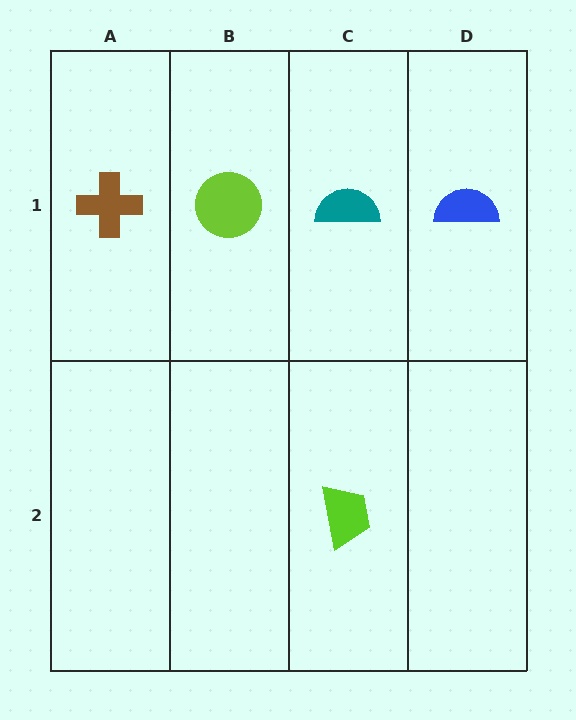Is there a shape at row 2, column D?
No, that cell is empty.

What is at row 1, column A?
A brown cross.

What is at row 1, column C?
A teal semicircle.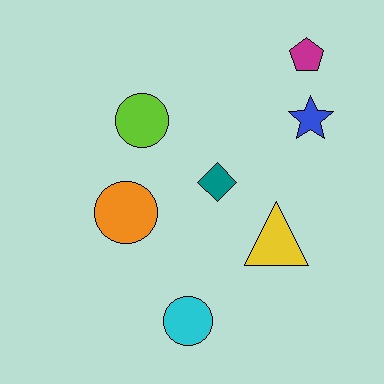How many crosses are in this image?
There are no crosses.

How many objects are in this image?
There are 7 objects.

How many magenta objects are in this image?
There is 1 magenta object.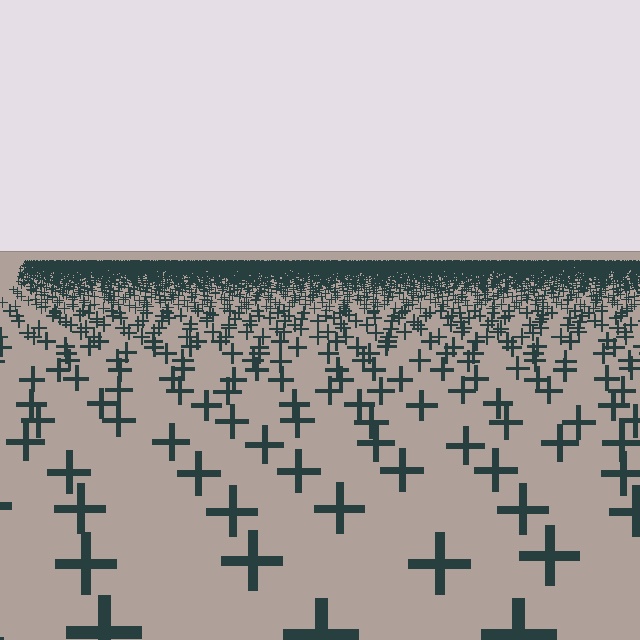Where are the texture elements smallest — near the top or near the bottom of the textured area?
Near the top.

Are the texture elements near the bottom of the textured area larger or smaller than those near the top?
Larger. Near the bottom, elements are closer to the viewer and appear at a bigger on-screen size.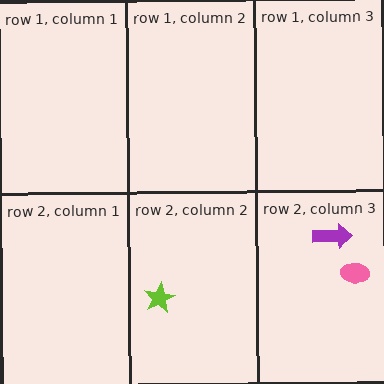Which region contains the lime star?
The row 2, column 2 region.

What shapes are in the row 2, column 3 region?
The pink ellipse, the purple arrow.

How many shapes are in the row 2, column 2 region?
1.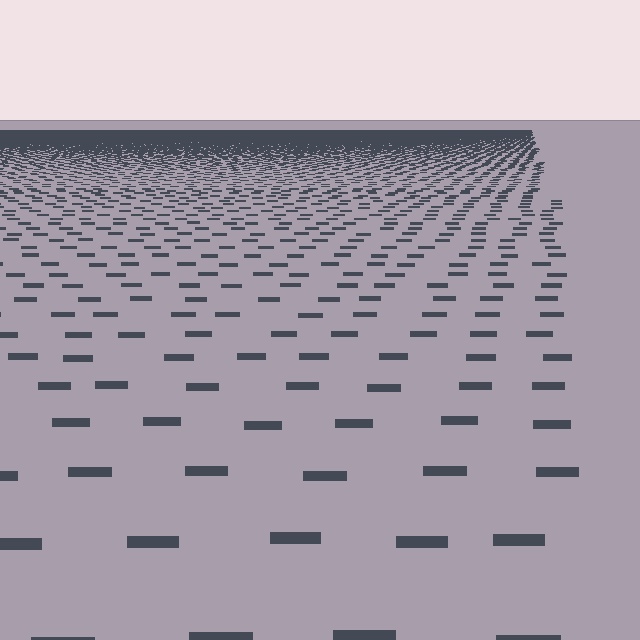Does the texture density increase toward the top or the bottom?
Density increases toward the top.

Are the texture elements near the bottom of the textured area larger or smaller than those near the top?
Larger. Near the bottom, elements are closer to the viewer and appear at a bigger on-screen size.